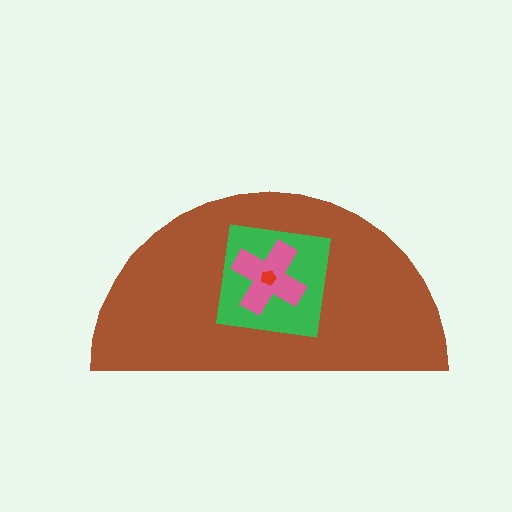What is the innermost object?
The red pentagon.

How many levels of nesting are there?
4.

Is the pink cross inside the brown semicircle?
Yes.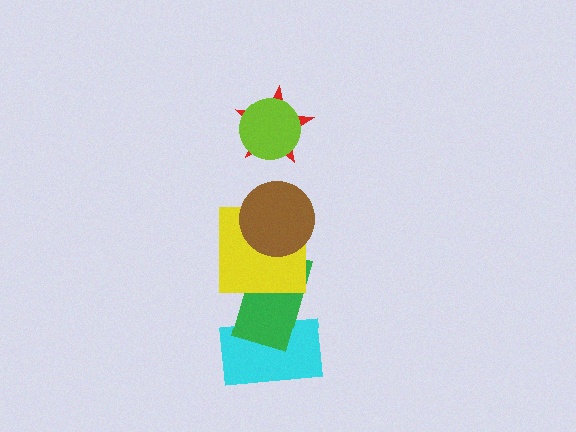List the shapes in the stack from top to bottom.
From top to bottom: the lime circle, the red star, the brown circle, the yellow square, the green rectangle, the cyan rectangle.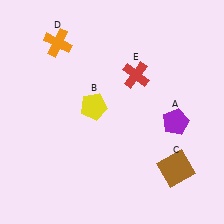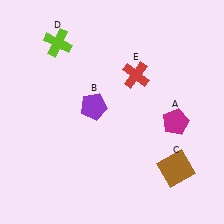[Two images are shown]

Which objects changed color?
A changed from purple to magenta. B changed from yellow to purple. D changed from orange to lime.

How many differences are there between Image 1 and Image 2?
There are 3 differences between the two images.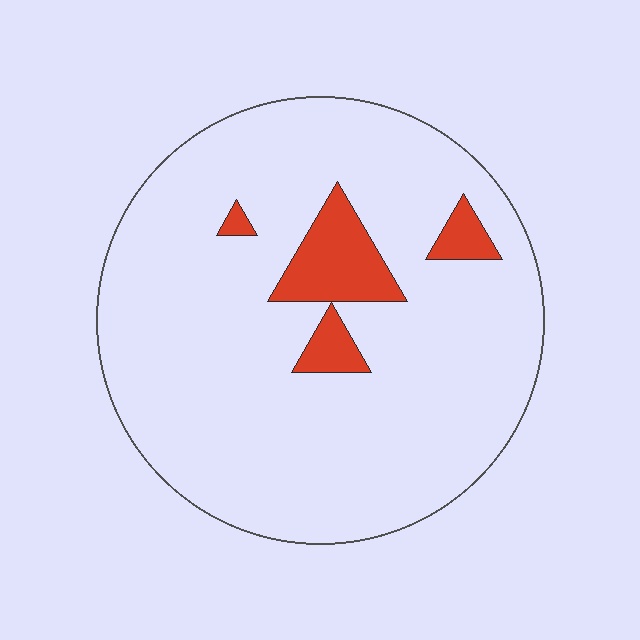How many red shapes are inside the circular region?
4.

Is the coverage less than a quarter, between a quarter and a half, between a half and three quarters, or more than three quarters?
Less than a quarter.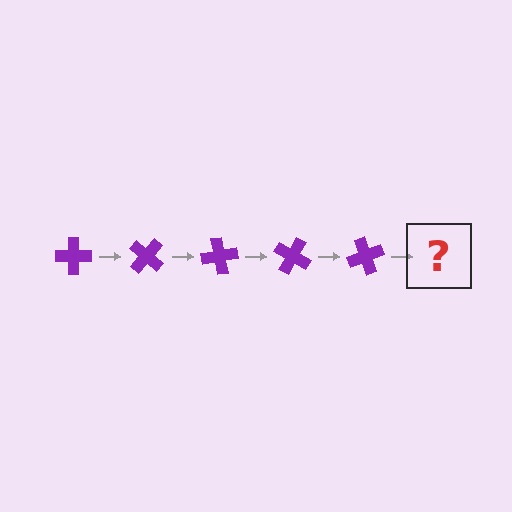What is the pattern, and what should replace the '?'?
The pattern is that the cross rotates 40 degrees each step. The '?' should be a purple cross rotated 200 degrees.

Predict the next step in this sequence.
The next step is a purple cross rotated 200 degrees.